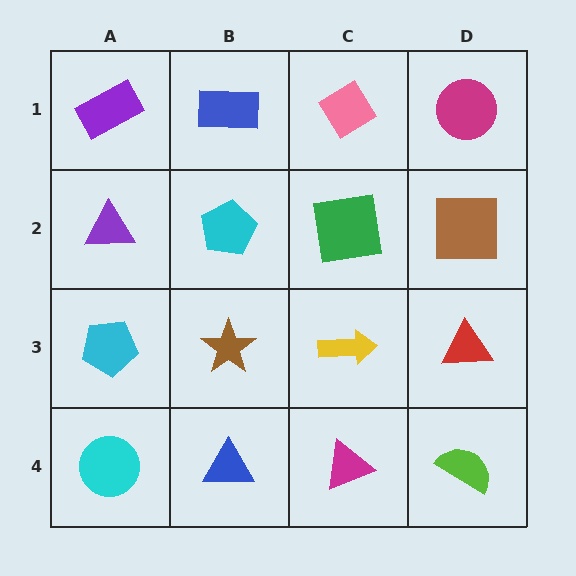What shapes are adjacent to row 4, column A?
A cyan pentagon (row 3, column A), a blue triangle (row 4, column B).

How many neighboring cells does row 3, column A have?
3.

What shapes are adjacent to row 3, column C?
A green square (row 2, column C), a magenta triangle (row 4, column C), a brown star (row 3, column B), a red triangle (row 3, column D).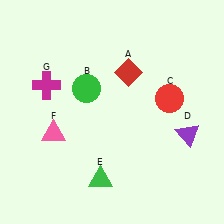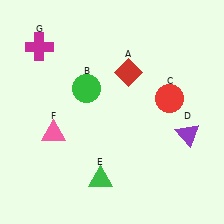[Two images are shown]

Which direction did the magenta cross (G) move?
The magenta cross (G) moved up.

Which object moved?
The magenta cross (G) moved up.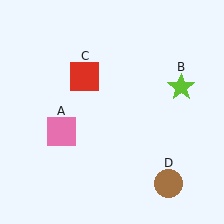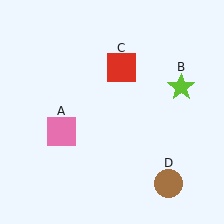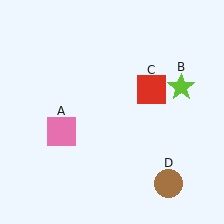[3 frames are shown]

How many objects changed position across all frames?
1 object changed position: red square (object C).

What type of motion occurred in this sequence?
The red square (object C) rotated clockwise around the center of the scene.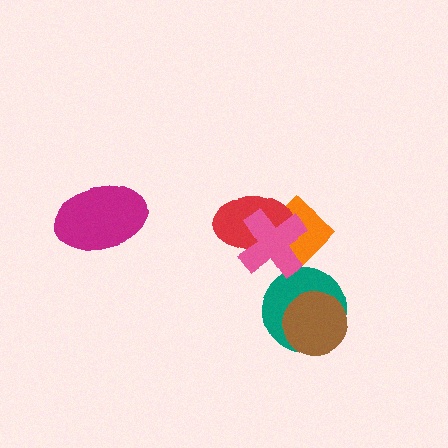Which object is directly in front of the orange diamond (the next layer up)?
The red ellipse is directly in front of the orange diamond.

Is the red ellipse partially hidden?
Yes, it is partially covered by another shape.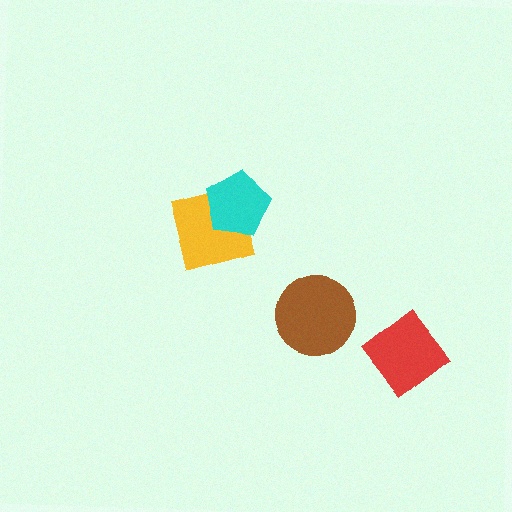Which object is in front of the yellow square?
The cyan pentagon is in front of the yellow square.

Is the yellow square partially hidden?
Yes, it is partially covered by another shape.